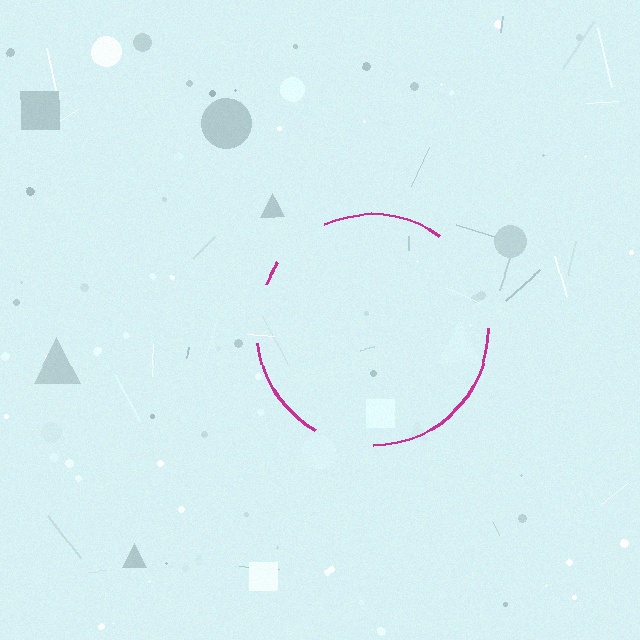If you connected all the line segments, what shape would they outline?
They would outline a circle.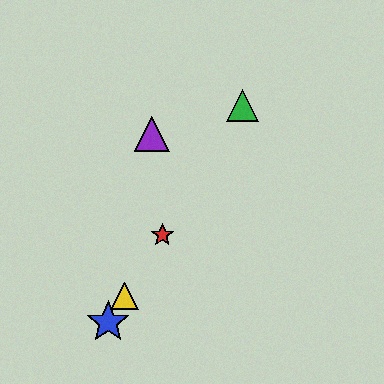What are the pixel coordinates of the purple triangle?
The purple triangle is at (152, 134).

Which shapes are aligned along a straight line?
The red star, the blue star, the green triangle, the yellow triangle are aligned along a straight line.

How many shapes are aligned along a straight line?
4 shapes (the red star, the blue star, the green triangle, the yellow triangle) are aligned along a straight line.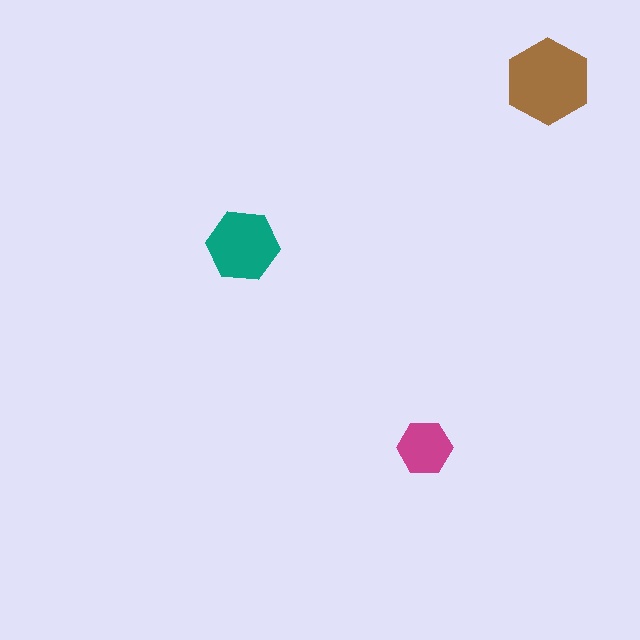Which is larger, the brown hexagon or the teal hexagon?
The brown one.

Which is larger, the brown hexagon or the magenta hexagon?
The brown one.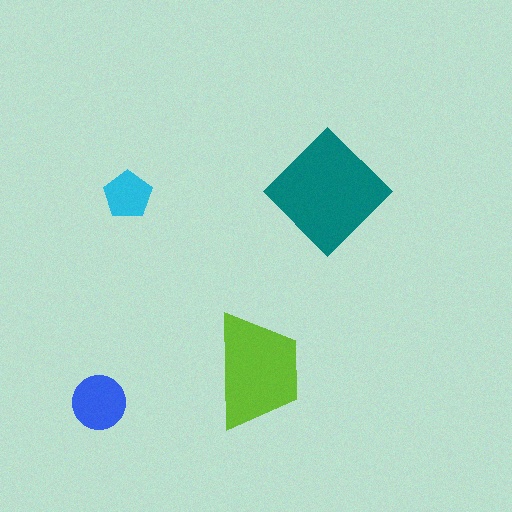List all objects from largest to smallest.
The teal diamond, the lime trapezoid, the blue circle, the cyan pentagon.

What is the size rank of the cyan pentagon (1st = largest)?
4th.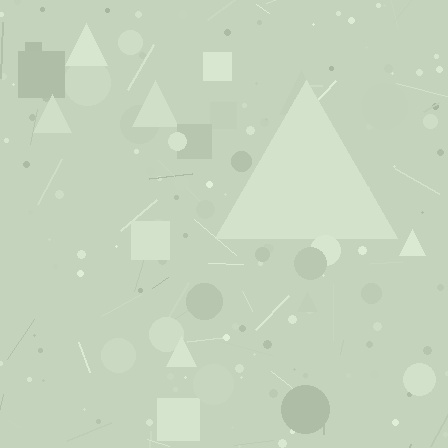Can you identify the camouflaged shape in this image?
The camouflaged shape is a triangle.